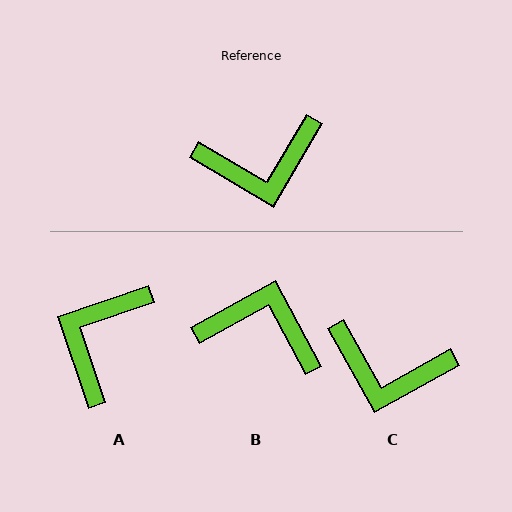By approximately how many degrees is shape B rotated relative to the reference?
Approximately 149 degrees counter-clockwise.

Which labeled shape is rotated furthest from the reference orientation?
B, about 149 degrees away.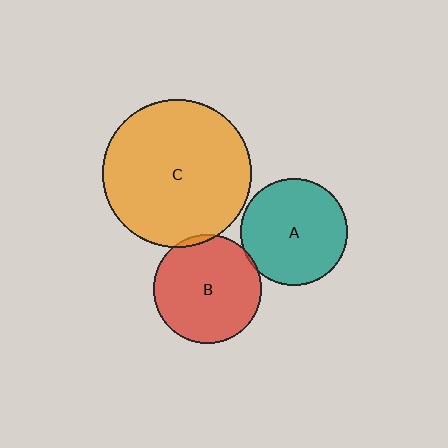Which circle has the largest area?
Circle C (orange).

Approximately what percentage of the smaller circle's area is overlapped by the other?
Approximately 5%.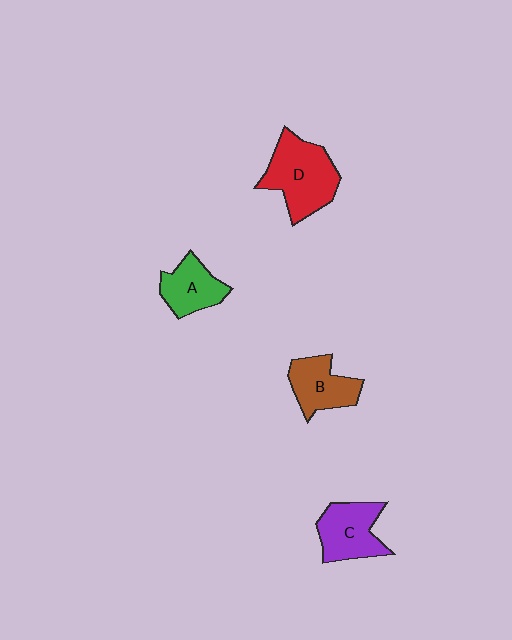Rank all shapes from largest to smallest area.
From largest to smallest: D (red), C (purple), B (brown), A (green).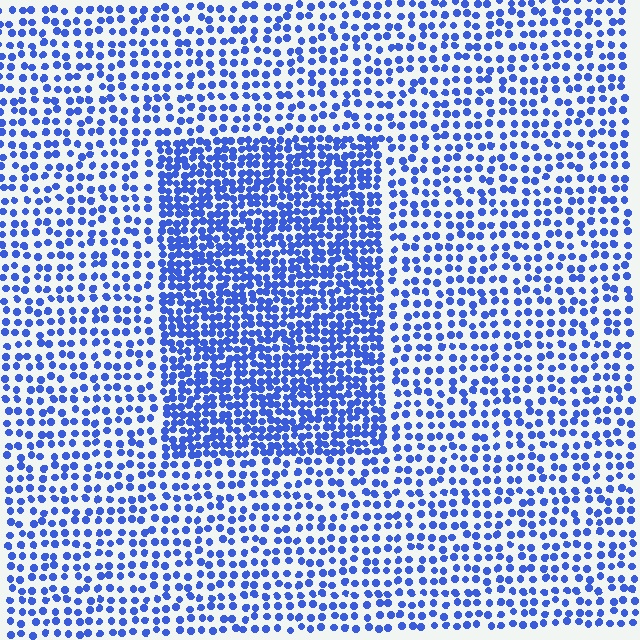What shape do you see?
I see a rectangle.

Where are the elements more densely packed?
The elements are more densely packed inside the rectangle boundary.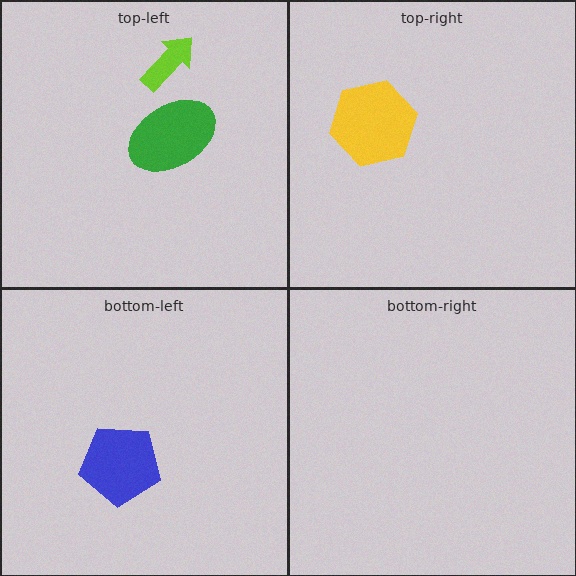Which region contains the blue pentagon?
The bottom-left region.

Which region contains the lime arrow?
The top-left region.